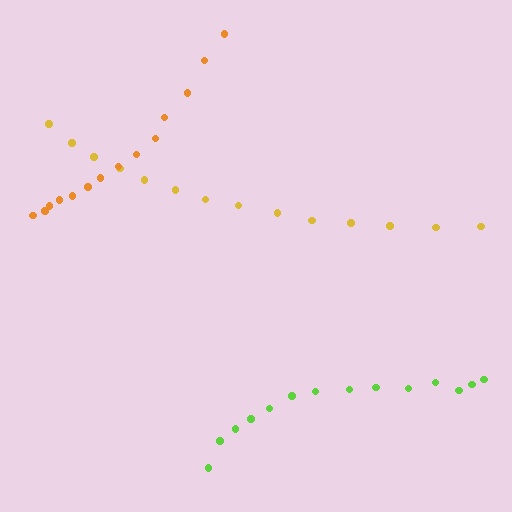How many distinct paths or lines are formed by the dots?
There are 3 distinct paths.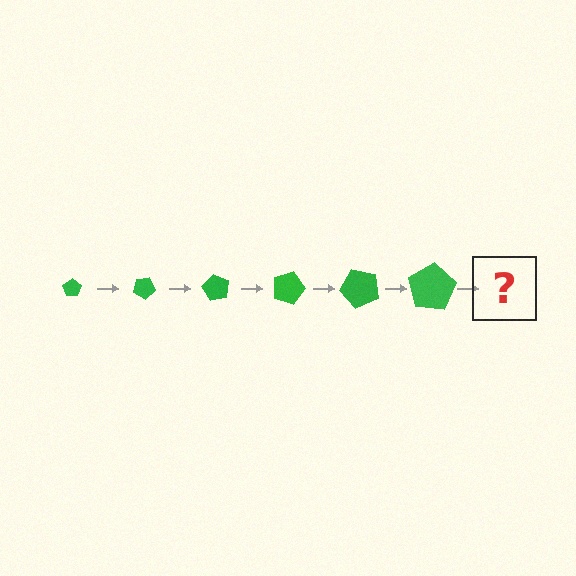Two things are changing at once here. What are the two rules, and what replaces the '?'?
The two rules are that the pentagon grows larger each step and it rotates 30 degrees each step. The '?' should be a pentagon, larger than the previous one and rotated 180 degrees from the start.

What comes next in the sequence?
The next element should be a pentagon, larger than the previous one and rotated 180 degrees from the start.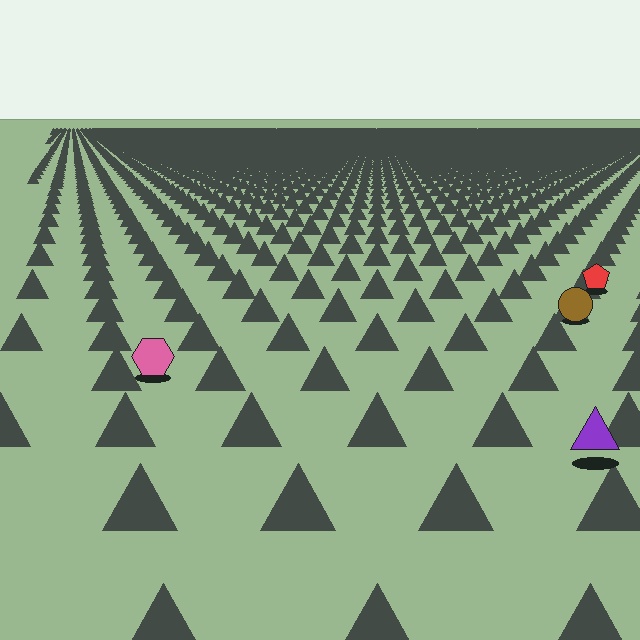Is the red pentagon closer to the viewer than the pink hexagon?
No. The pink hexagon is closer — you can tell from the texture gradient: the ground texture is coarser near it.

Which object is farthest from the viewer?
The red pentagon is farthest from the viewer. It appears smaller and the ground texture around it is denser.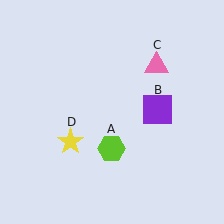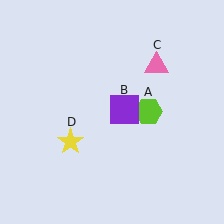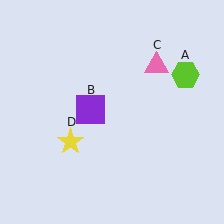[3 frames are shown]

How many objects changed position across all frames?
2 objects changed position: lime hexagon (object A), purple square (object B).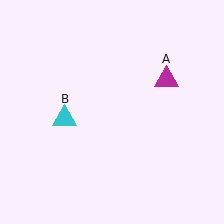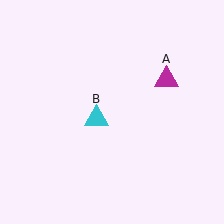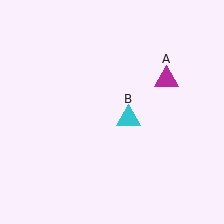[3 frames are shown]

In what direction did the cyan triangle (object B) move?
The cyan triangle (object B) moved right.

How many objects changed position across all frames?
1 object changed position: cyan triangle (object B).